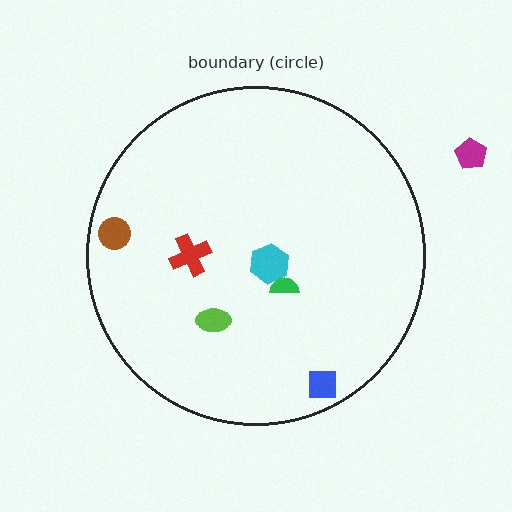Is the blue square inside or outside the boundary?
Inside.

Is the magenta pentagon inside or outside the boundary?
Outside.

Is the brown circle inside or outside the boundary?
Inside.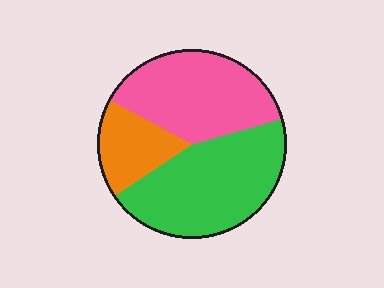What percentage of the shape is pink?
Pink covers about 40% of the shape.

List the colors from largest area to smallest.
From largest to smallest: green, pink, orange.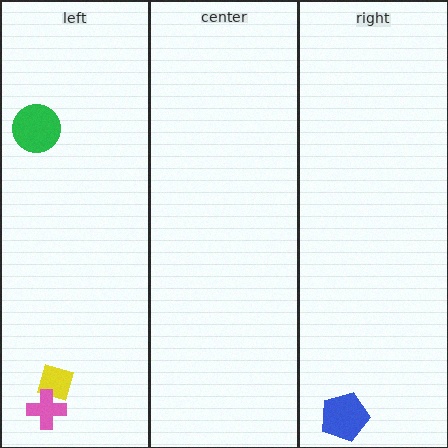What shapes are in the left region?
The green circle, the yellow diamond, the pink cross.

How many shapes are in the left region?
3.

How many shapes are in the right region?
1.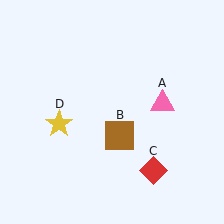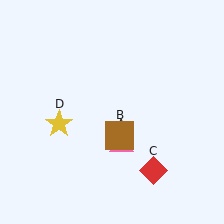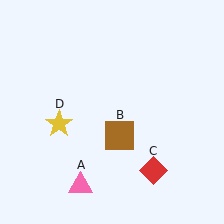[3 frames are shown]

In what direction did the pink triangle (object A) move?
The pink triangle (object A) moved down and to the left.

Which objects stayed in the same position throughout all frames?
Brown square (object B) and red diamond (object C) and yellow star (object D) remained stationary.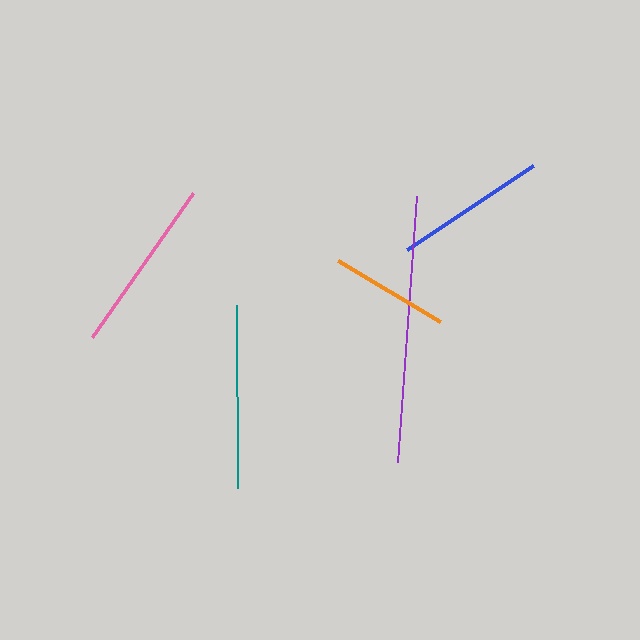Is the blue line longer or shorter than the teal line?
The teal line is longer than the blue line.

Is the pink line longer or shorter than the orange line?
The pink line is longer than the orange line.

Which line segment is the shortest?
The orange line is the shortest at approximately 119 pixels.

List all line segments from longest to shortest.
From longest to shortest: purple, teal, pink, blue, orange.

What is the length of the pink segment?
The pink segment is approximately 175 pixels long.